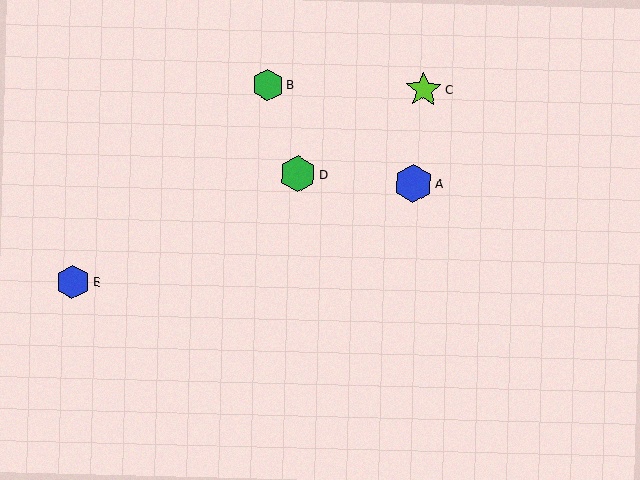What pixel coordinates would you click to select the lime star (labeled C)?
Click at (423, 89) to select the lime star C.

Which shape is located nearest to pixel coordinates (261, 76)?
The green hexagon (labeled B) at (268, 85) is nearest to that location.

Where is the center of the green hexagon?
The center of the green hexagon is at (298, 174).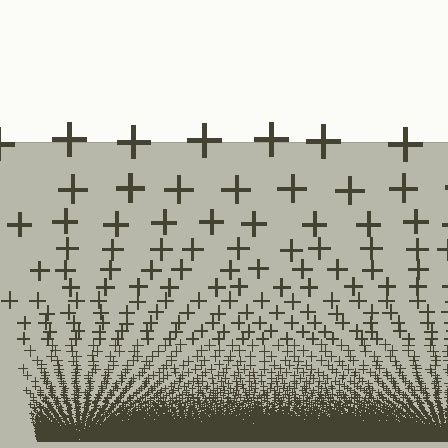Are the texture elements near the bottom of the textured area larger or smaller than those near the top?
Smaller. The gradient is inverted — elements near the bottom are smaller and denser.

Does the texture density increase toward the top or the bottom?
Density increases toward the bottom.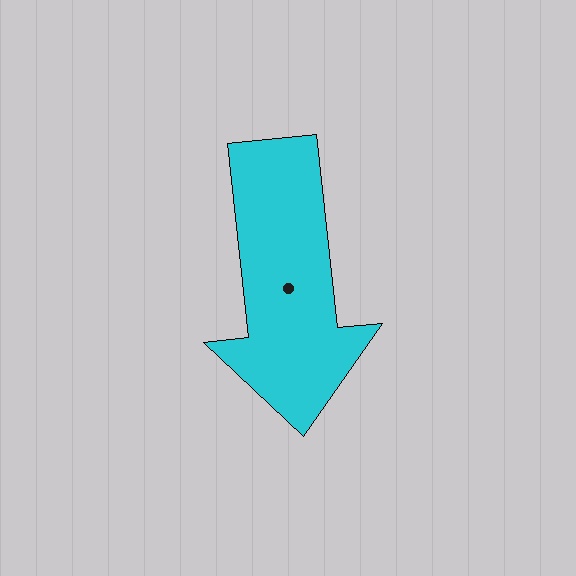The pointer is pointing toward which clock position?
Roughly 6 o'clock.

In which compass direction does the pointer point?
South.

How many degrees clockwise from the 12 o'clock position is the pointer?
Approximately 174 degrees.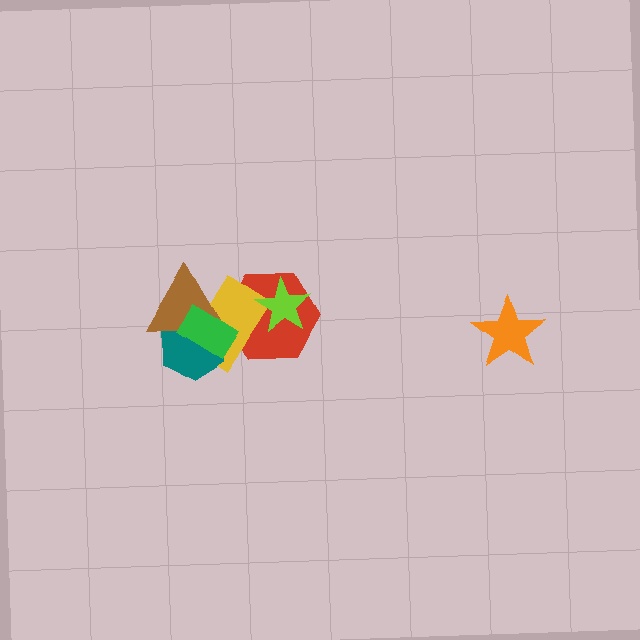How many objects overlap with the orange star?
0 objects overlap with the orange star.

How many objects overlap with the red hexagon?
3 objects overlap with the red hexagon.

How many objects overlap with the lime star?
2 objects overlap with the lime star.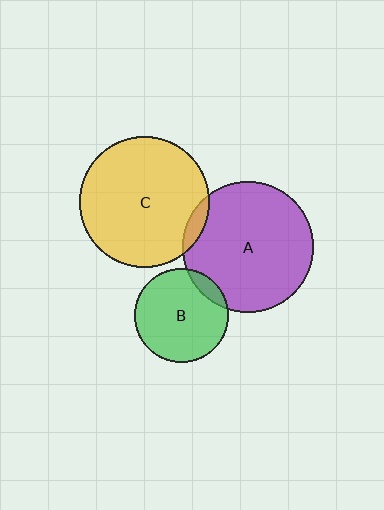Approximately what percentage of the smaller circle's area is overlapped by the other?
Approximately 10%.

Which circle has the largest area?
Circle A (purple).